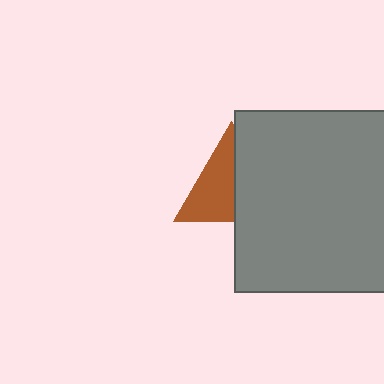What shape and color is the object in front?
The object in front is a gray rectangle.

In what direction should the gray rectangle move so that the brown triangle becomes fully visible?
The gray rectangle should move right. That is the shortest direction to clear the overlap and leave the brown triangle fully visible.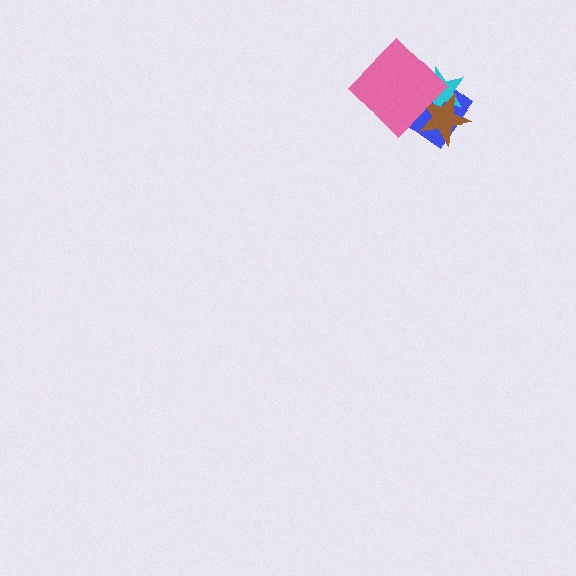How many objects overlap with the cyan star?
3 objects overlap with the cyan star.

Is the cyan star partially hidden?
Yes, it is partially covered by another shape.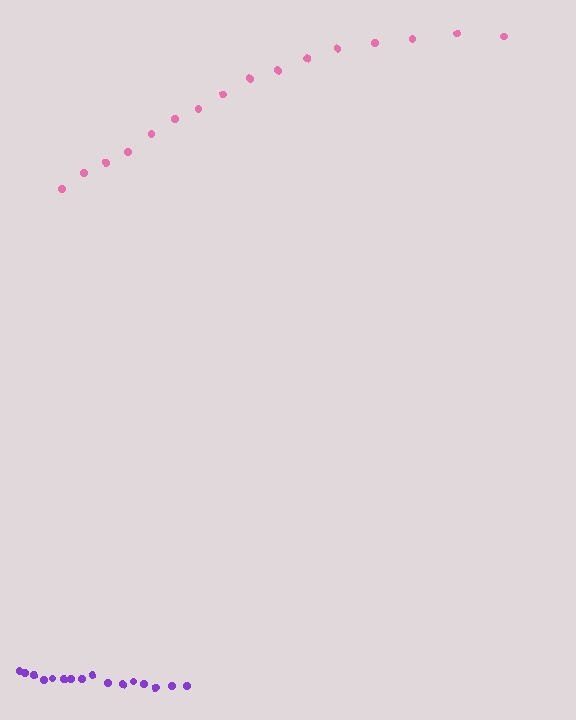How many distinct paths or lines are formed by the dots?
There are 2 distinct paths.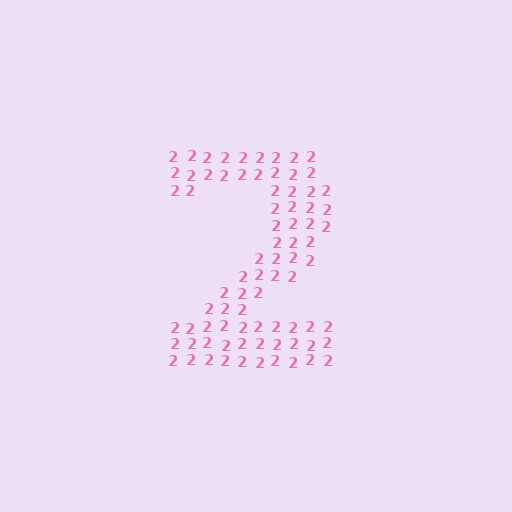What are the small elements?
The small elements are digit 2's.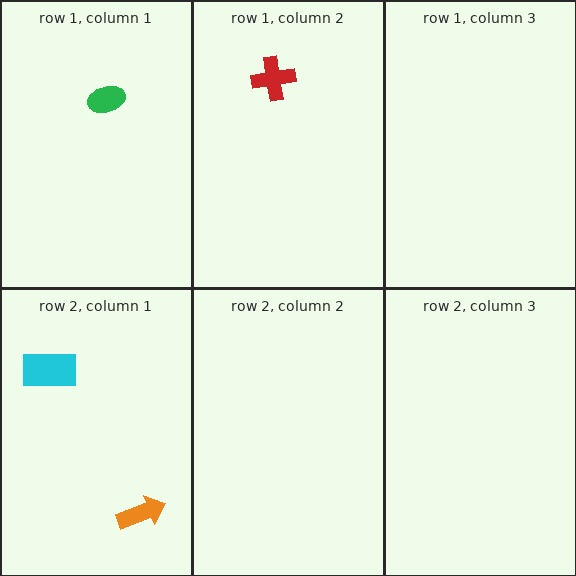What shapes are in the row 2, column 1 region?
The cyan rectangle, the orange arrow.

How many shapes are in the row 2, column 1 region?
2.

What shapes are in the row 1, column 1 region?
The green ellipse.